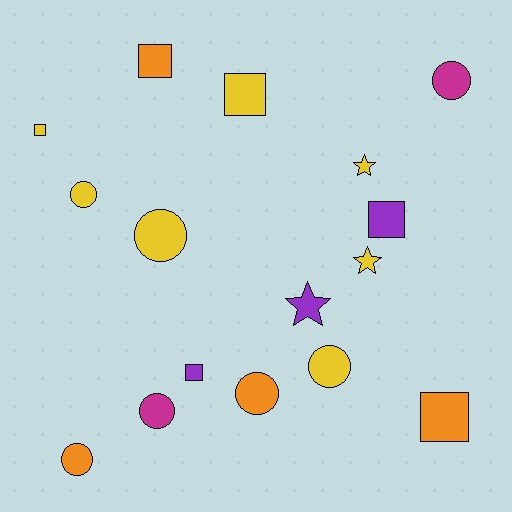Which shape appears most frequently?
Circle, with 7 objects.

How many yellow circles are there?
There are 3 yellow circles.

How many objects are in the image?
There are 16 objects.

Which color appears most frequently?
Yellow, with 7 objects.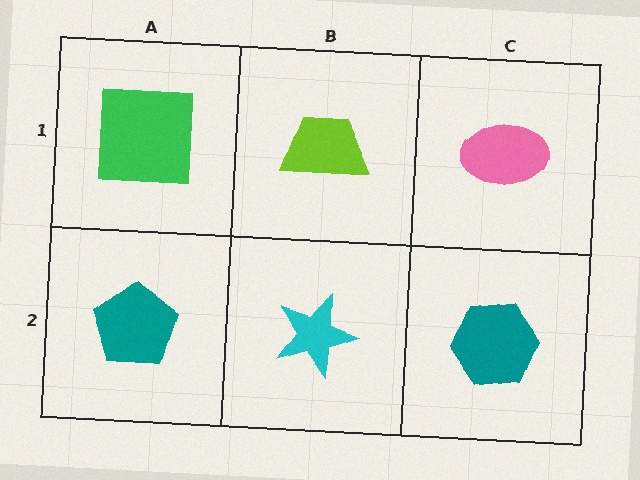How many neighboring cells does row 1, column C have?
2.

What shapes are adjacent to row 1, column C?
A teal hexagon (row 2, column C), a lime trapezoid (row 1, column B).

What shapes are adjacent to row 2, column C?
A pink ellipse (row 1, column C), a cyan star (row 2, column B).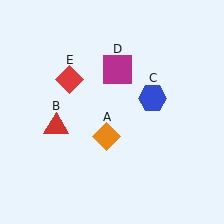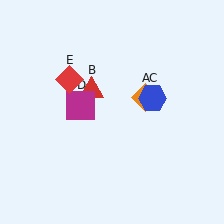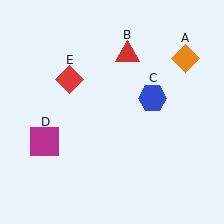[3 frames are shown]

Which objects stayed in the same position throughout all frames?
Blue hexagon (object C) and red diamond (object E) remained stationary.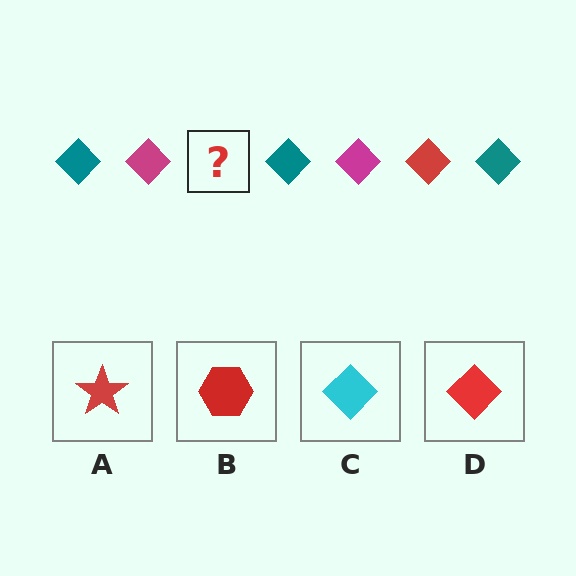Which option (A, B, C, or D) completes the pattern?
D.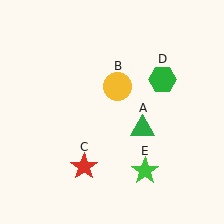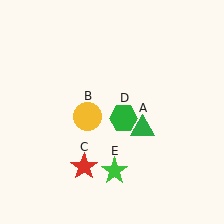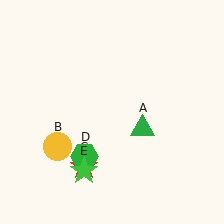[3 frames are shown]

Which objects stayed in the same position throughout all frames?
Green triangle (object A) and red star (object C) remained stationary.